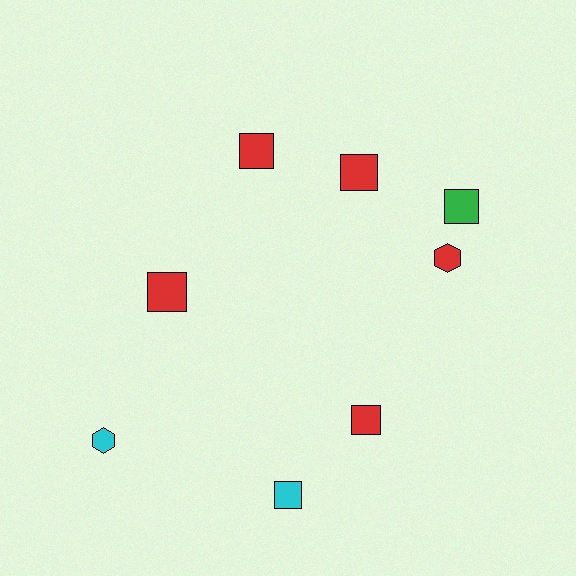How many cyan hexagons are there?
There is 1 cyan hexagon.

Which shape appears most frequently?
Square, with 6 objects.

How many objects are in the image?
There are 8 objects.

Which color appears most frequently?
Red, with 5 objects.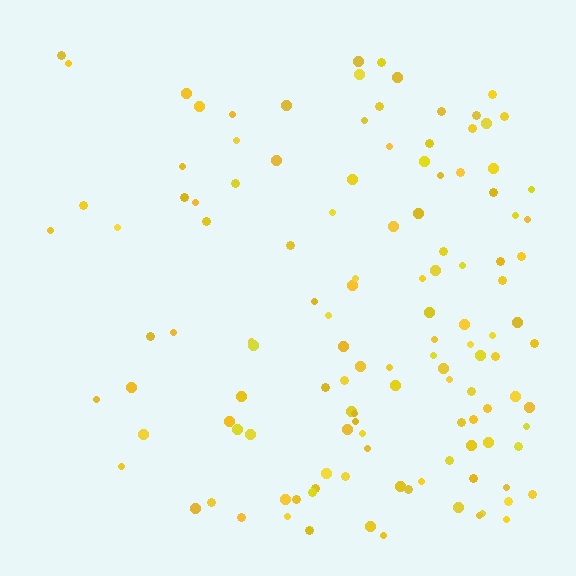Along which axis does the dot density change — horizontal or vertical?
Horizontal.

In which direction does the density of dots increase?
From left to right, with the right side densest.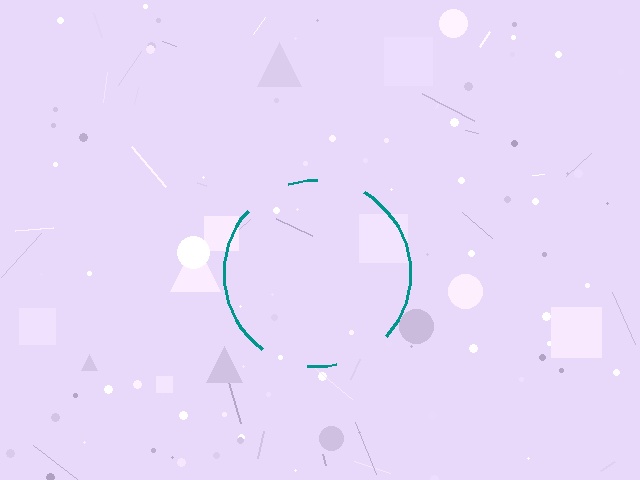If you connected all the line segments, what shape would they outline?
They would outline a circle.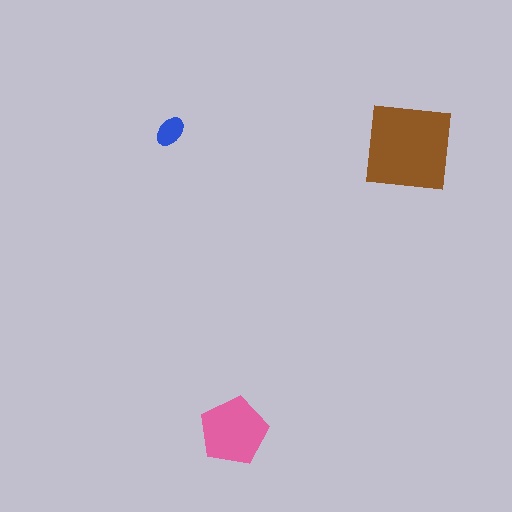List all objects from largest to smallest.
The brown square, the pink pentagon, the blue ellipse.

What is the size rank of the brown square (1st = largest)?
1st.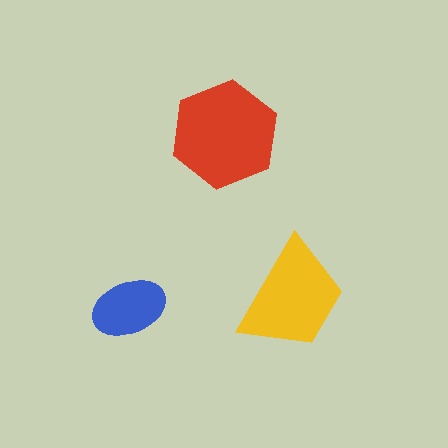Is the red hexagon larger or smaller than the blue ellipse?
Larger.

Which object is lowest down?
The blue ellipse is bottommost.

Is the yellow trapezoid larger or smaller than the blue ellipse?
Larger.